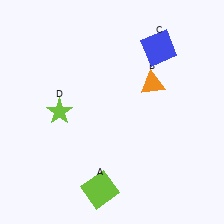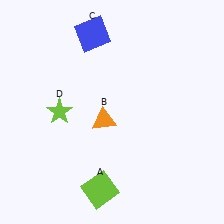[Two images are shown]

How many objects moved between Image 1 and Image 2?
2 objects moved between the two images.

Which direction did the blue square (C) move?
The blue square (C) moved left.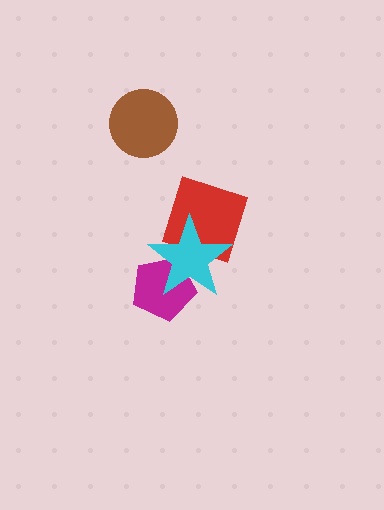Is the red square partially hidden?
Yes, it is partially covered by another shape.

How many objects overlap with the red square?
1 object overlaps with the red square.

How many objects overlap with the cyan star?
2 objects overlap with the cyan star.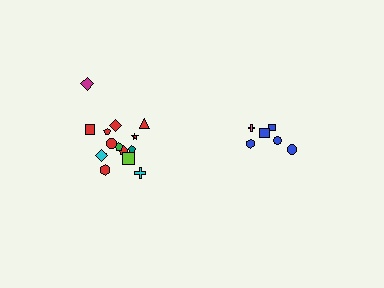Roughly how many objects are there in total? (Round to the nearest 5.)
Roughly 20 objects in total.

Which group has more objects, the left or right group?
The left group.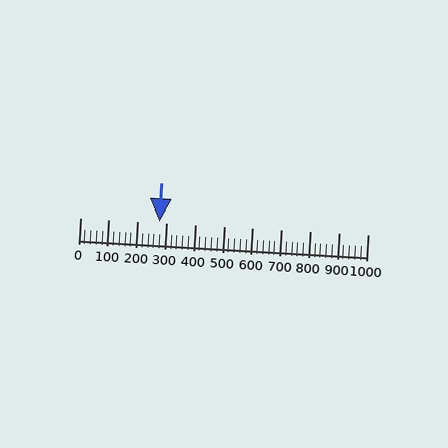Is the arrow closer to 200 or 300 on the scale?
The arrow is closer to 300.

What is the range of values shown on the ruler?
The ruler shows values from 0 to 1000.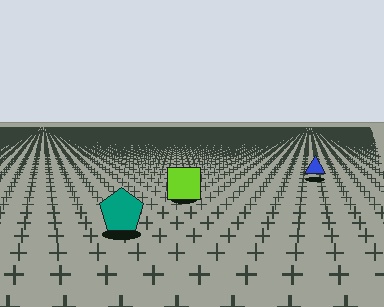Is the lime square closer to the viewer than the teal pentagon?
No. The teal pentagon is closer — you can tell from the texture gradient: the ground texture is coarser near it.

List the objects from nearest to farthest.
From nearest to farthest: the teal pentagon, the lime square, the blue triangle.